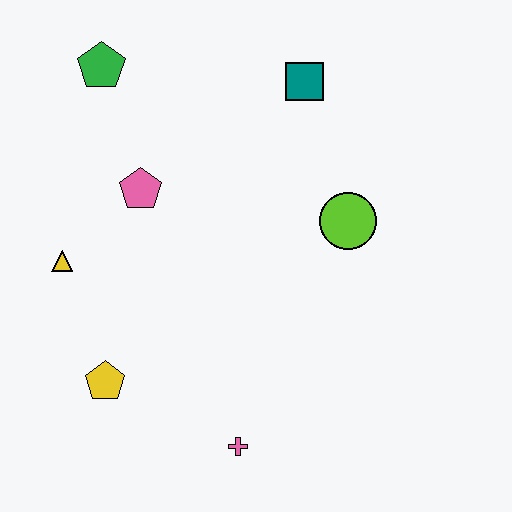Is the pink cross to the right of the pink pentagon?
Yes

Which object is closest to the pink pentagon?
The yellow triangle is closest to the pink pentagon.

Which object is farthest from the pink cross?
The green pentagon is farthest from the pink cross.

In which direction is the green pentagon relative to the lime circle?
The green pentagon is to the left of the lime circle.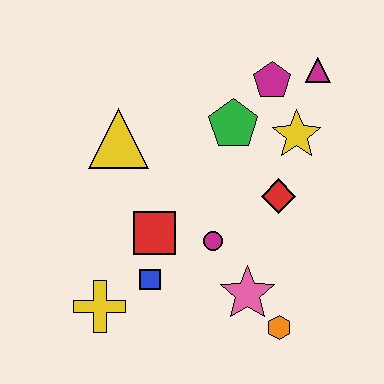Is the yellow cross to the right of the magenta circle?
No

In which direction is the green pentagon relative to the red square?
The green pentagon is above the red square.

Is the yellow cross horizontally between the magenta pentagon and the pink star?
No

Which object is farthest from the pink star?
The magenta triangle is farthest from the pink star.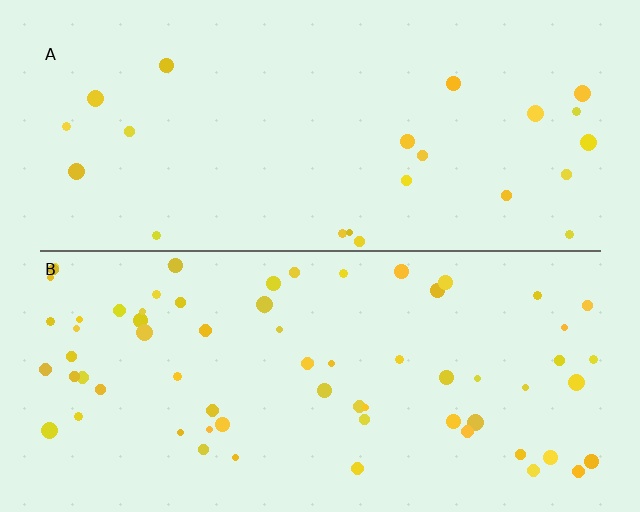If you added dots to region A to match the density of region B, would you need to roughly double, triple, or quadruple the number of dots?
Approximately triple.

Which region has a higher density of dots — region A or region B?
B (the bottom).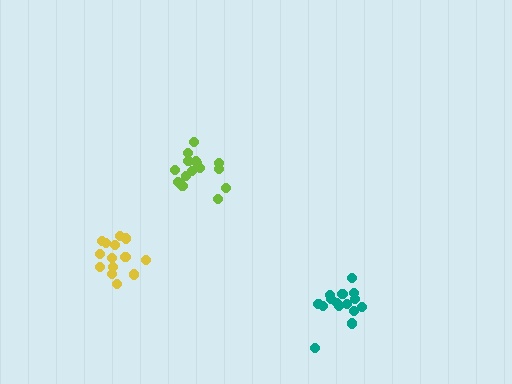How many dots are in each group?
Group 1: 17 dots, Group 2: 14 dots, Group 3: 15 dots (46 total).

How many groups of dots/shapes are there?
There are 3 groups.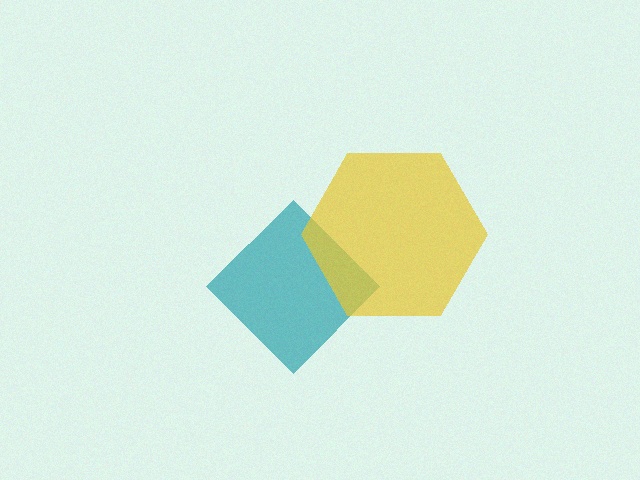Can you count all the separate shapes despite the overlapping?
Yes, there are 2 separate shapes.